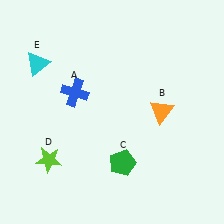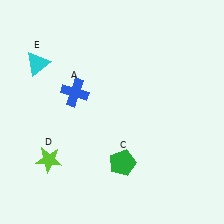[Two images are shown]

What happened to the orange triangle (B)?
The orange triangle (B) was removed in Image 2. It was in the top-right area of Image 1.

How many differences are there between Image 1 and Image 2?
There is 1 difference between the two images.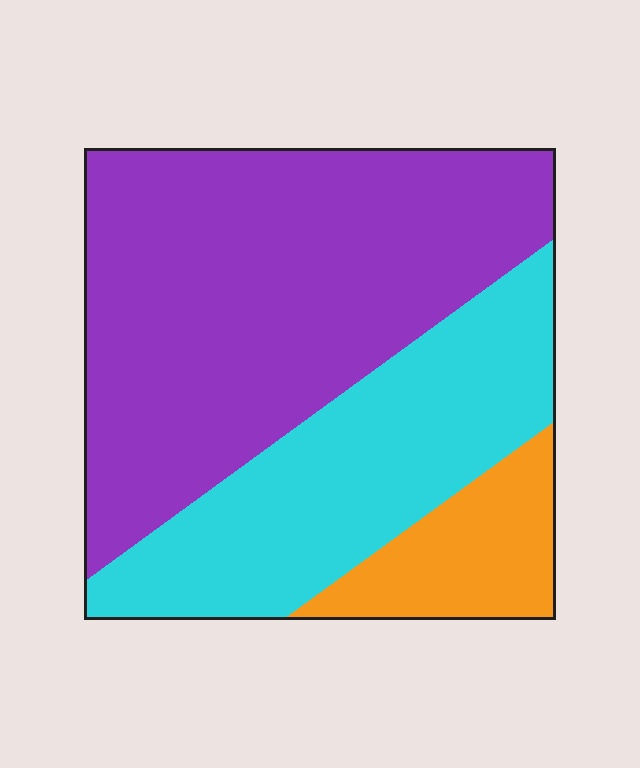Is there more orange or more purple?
Purple.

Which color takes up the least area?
Orange, at roughly 10%.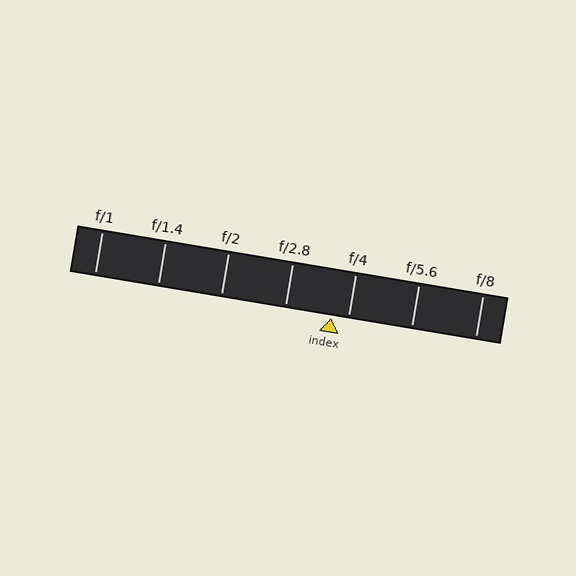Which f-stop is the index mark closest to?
The index mark is closest to f/4.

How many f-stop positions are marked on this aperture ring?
There are 7 f-stop positions marked.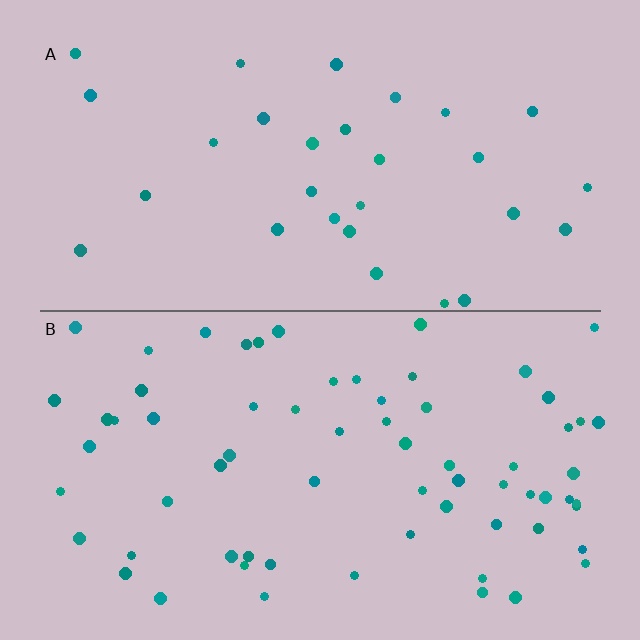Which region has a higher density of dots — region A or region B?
B (the bottom).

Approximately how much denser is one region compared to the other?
Approximately 2.3× — region B over region A.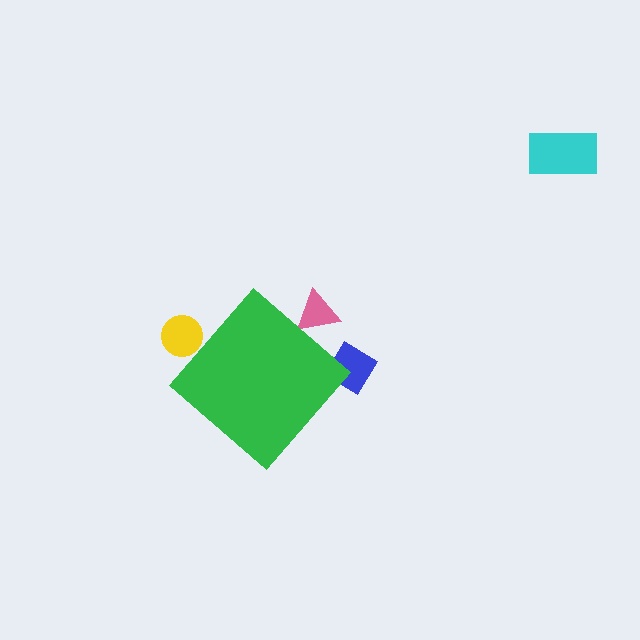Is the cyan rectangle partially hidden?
No, the cyan rectangle is fully visible.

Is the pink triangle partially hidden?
Yes, the pink triangle is partially hidden behind the green diamond.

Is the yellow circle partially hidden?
Yes, the yellow circle is partially hidden behind the green diamond.